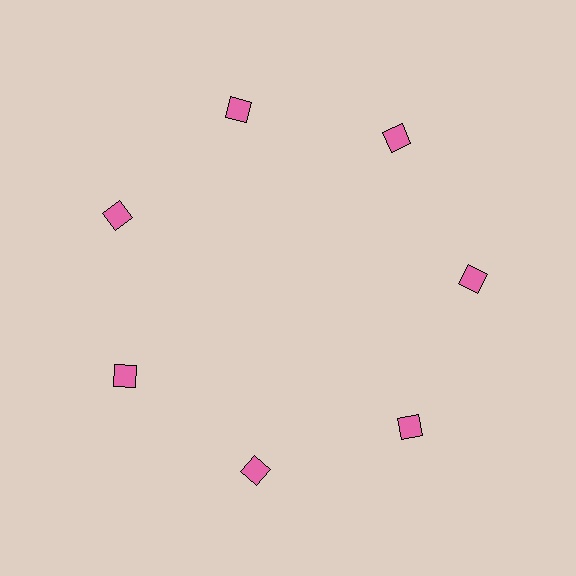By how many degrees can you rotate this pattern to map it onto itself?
The pattern maps onto itself every 51 degrees of rotation.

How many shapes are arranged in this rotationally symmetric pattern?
There are 7 shapes, arranged in 7 groups of 1.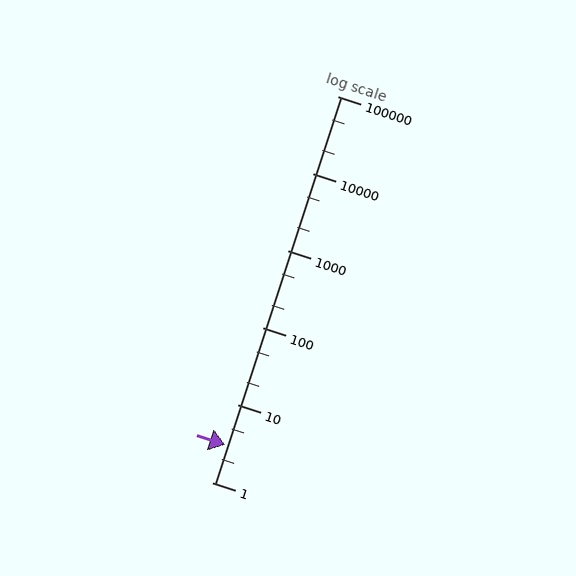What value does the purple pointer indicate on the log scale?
The pointer indicates approximately 3.1.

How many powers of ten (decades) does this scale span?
The scale spans 5 decades, from 1 to 100000.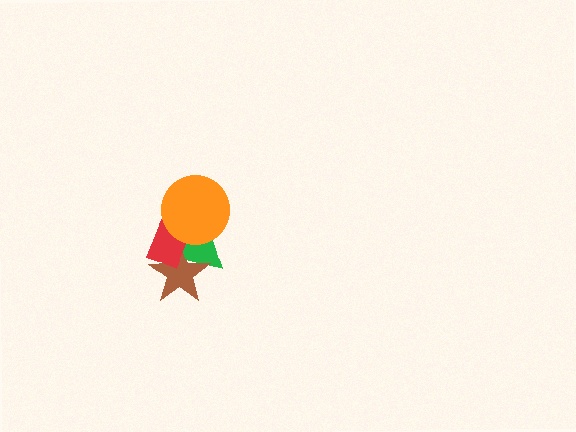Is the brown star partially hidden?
Yes, it is partially covered by another shape.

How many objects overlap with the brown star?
2 objects overlap with the brown star.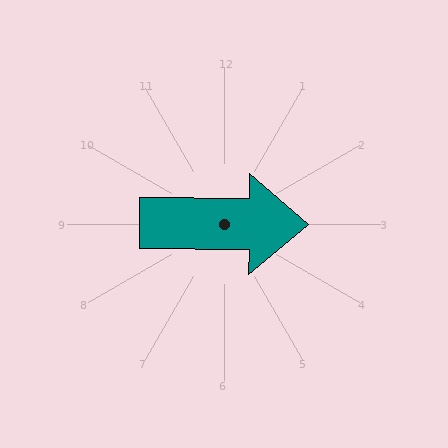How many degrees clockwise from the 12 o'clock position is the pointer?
Approximately 90 degrees.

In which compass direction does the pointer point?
East.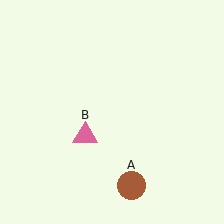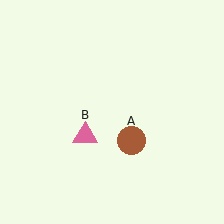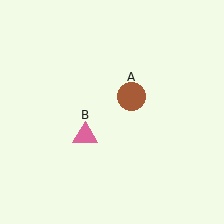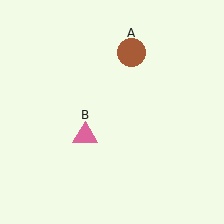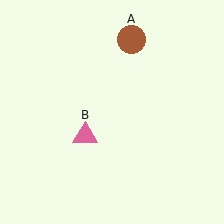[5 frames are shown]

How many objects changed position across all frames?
1 object changed position: brown circle (object A).